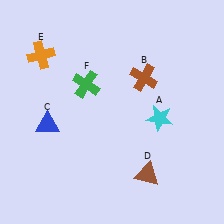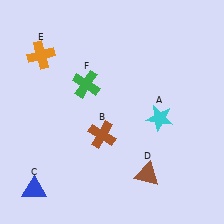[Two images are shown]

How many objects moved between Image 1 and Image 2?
2 objects moved between the two images.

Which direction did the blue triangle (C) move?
The blue triangle (C) moved down.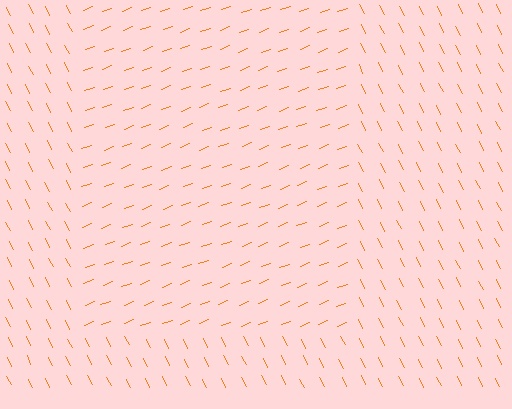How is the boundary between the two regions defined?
The boundary is defined purely by a change in line orientation (approximately 84 degrees difference). All lines are the same color and thickness.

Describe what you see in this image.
The image is filled with small orange line segments. A rectangle region in the image has lines oriented differently from the surrounding lines, creating a visible texture boundary.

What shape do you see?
I see a rectangle.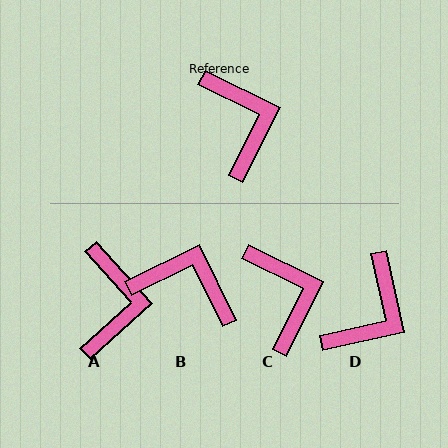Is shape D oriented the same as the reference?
No, it is off by about 51 degrees.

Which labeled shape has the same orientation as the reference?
C.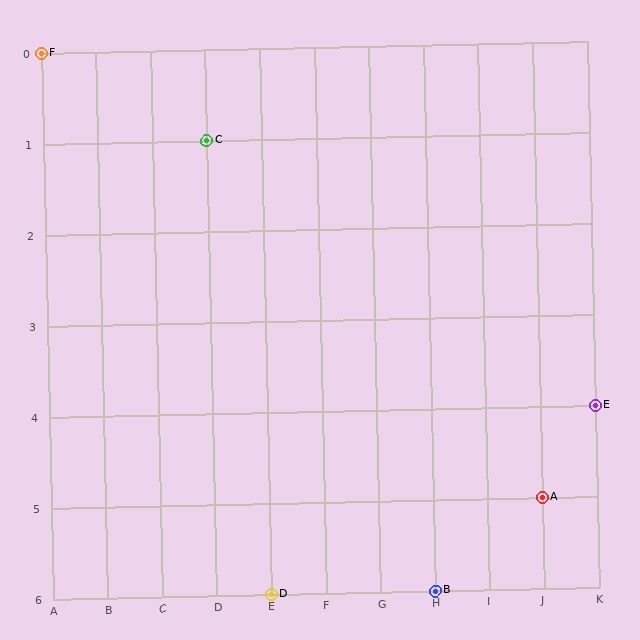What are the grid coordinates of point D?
Point D is at grid coordinates (E, 6).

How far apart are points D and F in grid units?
Points D and F are 4 columns and 6 rows apart (about 7.2 grid units diagonally).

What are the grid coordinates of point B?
Point B is at grid coordinates (H, 6).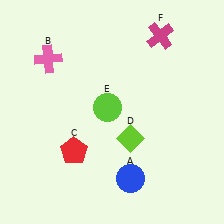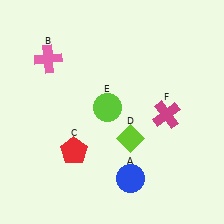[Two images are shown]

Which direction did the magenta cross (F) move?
The magenta cross (F) moved down.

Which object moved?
The magenta cross (F) moved down.